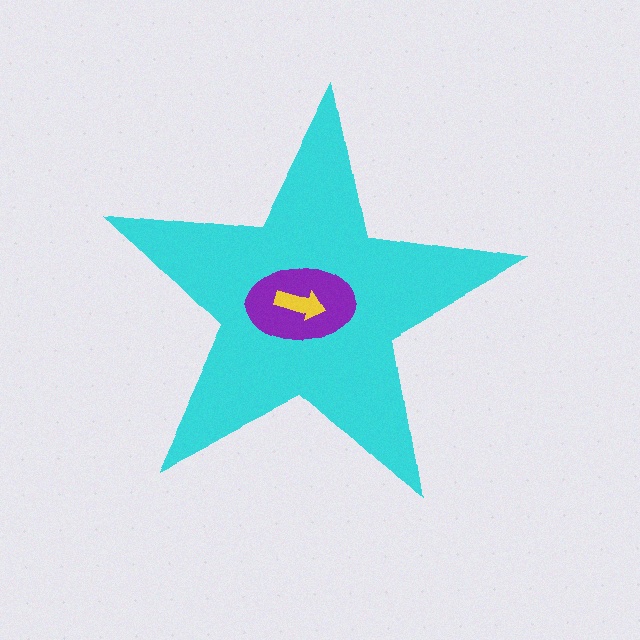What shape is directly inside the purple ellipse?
The yellow arrow.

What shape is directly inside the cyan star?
The purple ellipse.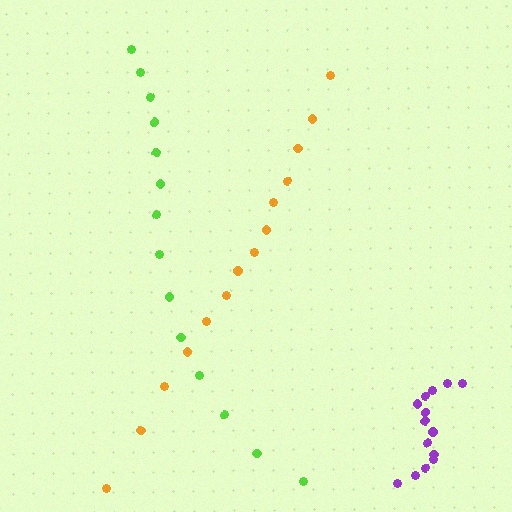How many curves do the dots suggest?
There are 3 distinct paths.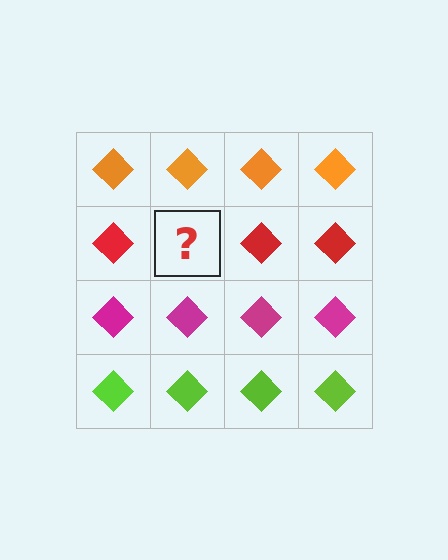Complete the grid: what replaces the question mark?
The question mark should be replaced with a red diamond.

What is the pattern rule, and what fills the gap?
The rule is that each row has a consistent color. The gap should be filled with a red diamond.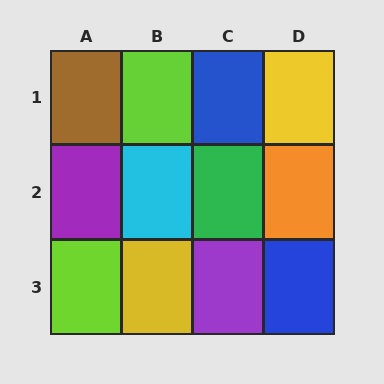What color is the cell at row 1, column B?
Lime.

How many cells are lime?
2 cells are lime.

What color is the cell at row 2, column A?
Purple.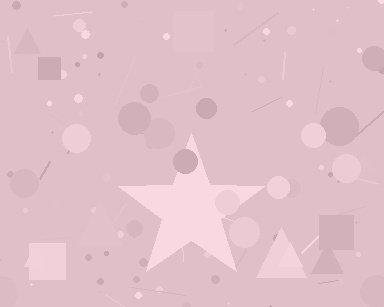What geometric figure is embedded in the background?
A star is embedded in the background.